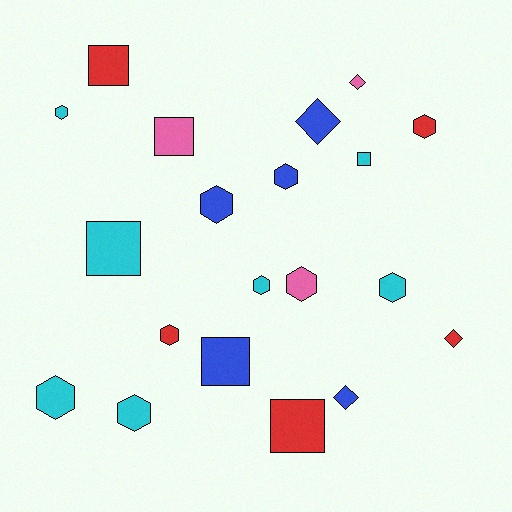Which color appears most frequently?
Cyan, with 7 objects.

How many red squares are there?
There are 2 red squares.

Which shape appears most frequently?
Hexagon, with 10 objects.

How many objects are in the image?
There are 20 objects.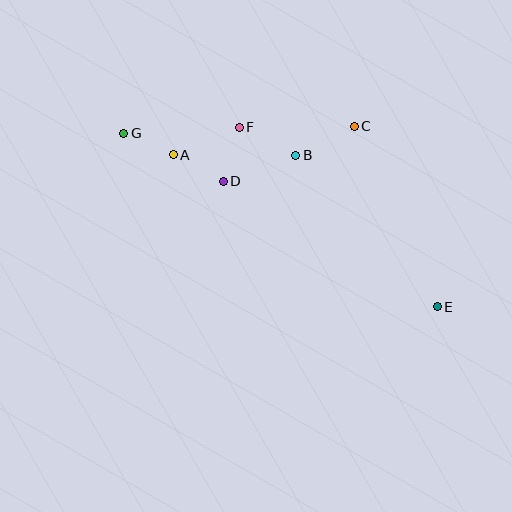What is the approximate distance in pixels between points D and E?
The distance between D and E is approximately 248 pixels.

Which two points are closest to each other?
Points A and G are closest to each other.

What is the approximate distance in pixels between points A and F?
The distance between A and F is approximately 71 pixels.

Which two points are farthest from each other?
Points E and G are farthest from each other.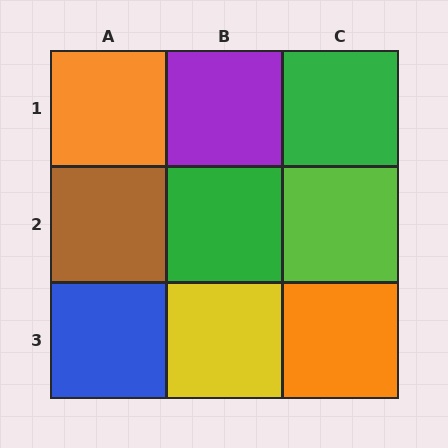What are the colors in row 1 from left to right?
Orange, purple, green.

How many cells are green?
2 cells are green.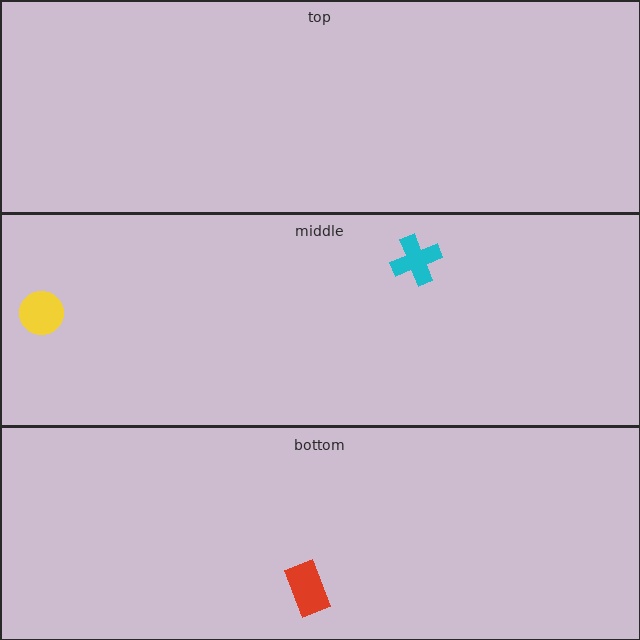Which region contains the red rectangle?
The bottom region.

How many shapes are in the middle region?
2.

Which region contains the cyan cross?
The middle region.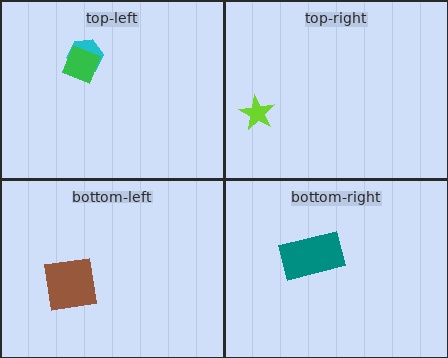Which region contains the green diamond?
The top-left region.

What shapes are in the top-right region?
The lime star.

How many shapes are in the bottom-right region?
1.